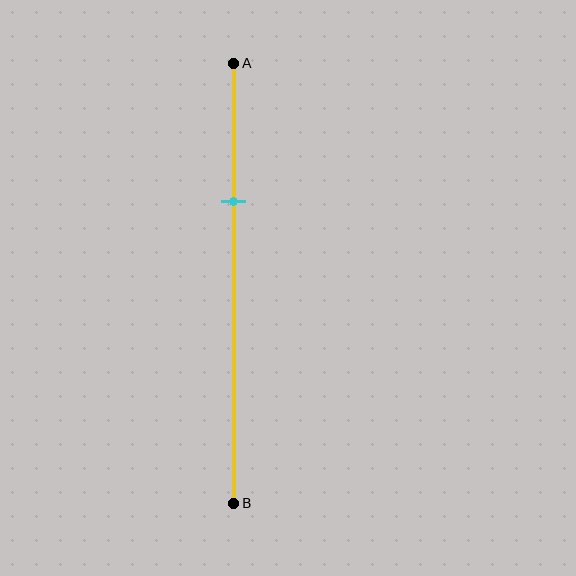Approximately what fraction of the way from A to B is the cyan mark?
The cyan mark is approximately 30% of the way from A to B.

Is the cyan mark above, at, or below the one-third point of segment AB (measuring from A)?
The cyan mark is approximately at the one-third point of segment AB.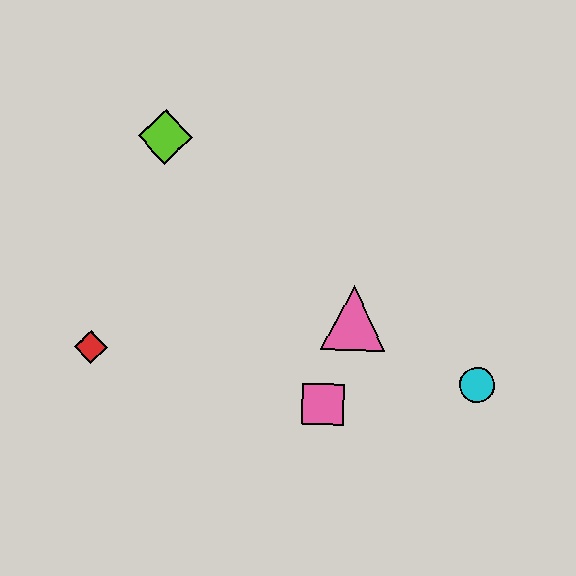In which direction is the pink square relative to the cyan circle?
The pink square is to the left of the cyan circle.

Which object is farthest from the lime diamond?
The cyan circle is farthest from the lime diamond.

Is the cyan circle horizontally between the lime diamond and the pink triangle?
No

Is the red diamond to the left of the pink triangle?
Yes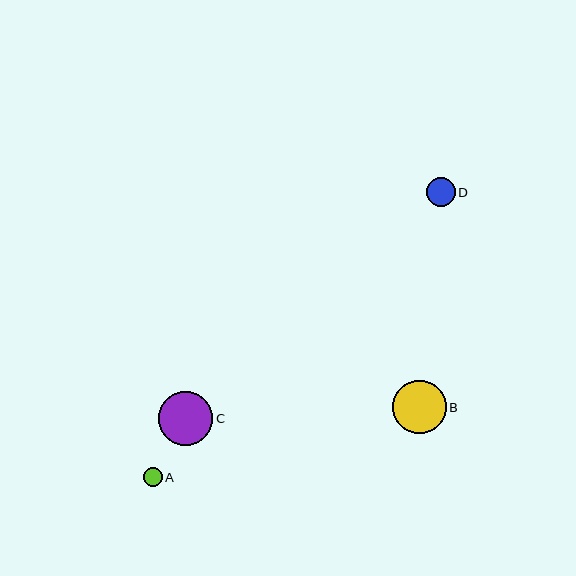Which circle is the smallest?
Circle A is the smallest with a size of approximately 19 pixels.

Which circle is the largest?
Circle C is the largest with a size of approximately 54 pixels.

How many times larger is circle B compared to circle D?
Circle B is approximately 1.8 times the size of circle D.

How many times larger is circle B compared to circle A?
Circle B is approximately 2.8 times the size of circle A.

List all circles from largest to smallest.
From largest to smallest: C, B, D, A.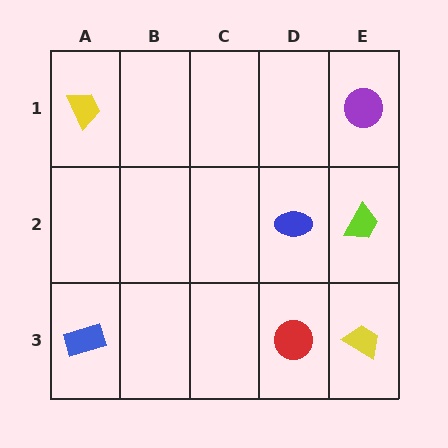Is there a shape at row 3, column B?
No, that cell is empty.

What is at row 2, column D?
A blue ellipse.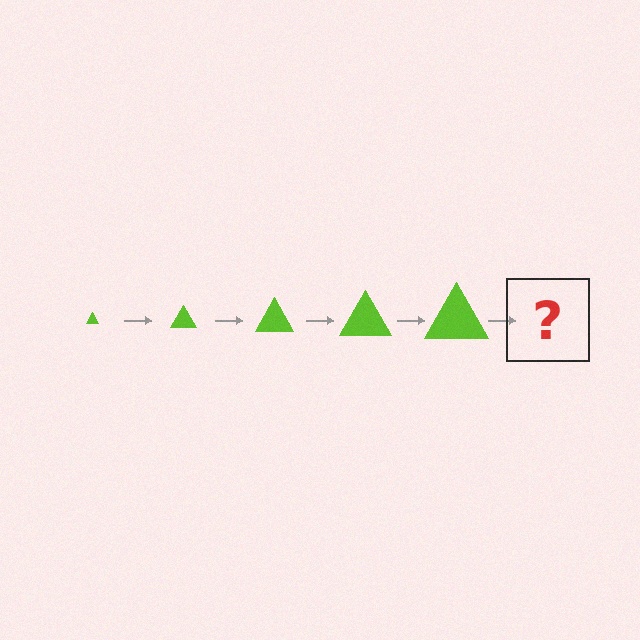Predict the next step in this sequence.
The next step is a lime triangle, larger than the previous one.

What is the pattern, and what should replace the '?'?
The pattern is that the triangle gets progressively larger each step. The '?' should be a lime triangle, larger than the previous one.